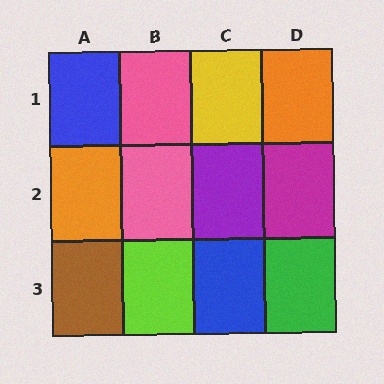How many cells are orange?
2 cells are orange.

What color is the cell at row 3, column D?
Green.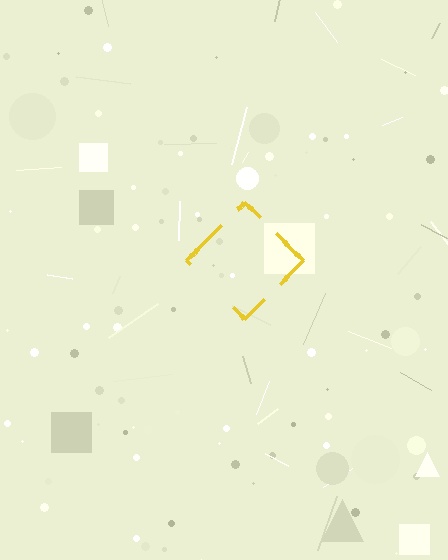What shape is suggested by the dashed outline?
The dashed outline suggests a diamond.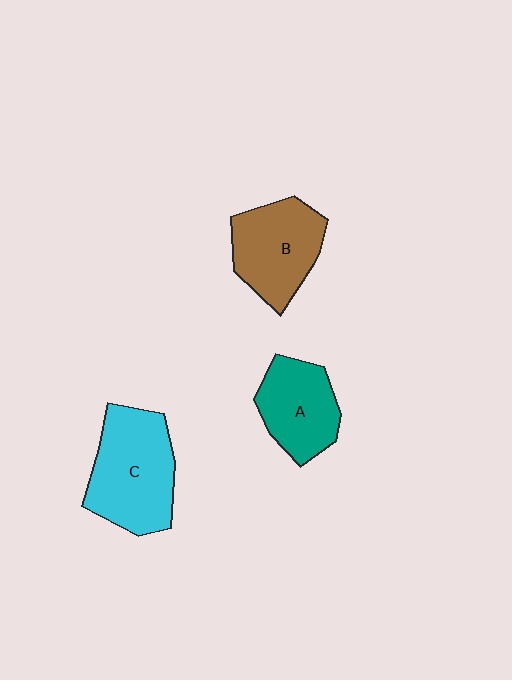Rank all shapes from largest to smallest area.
From largest to smallest: C (cyan), B (brown), A (teal).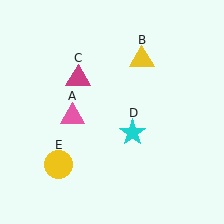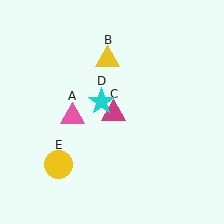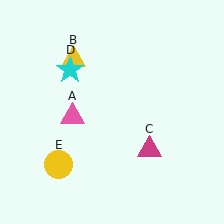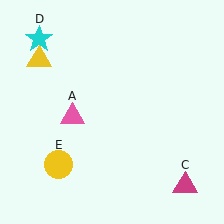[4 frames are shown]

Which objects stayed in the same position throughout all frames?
Pink triangle (object A) and yellow circle (object E) remained stationary.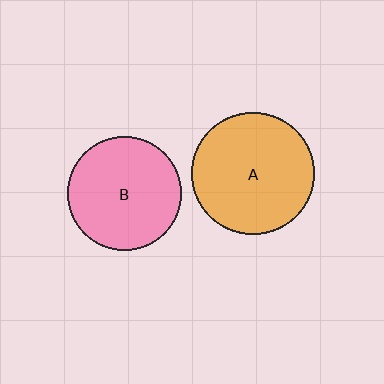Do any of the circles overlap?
No, none of the circles overlap.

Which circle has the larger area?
Circle A (orange).